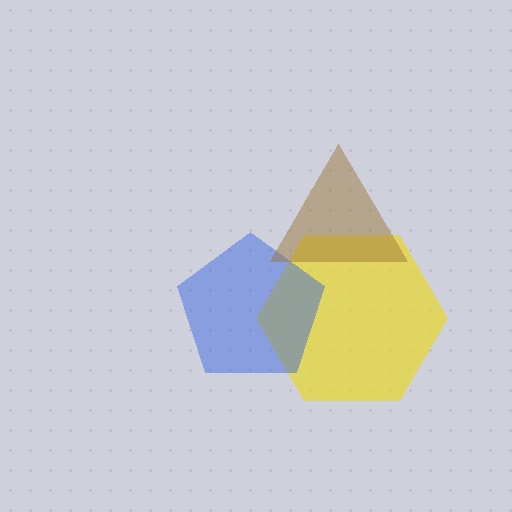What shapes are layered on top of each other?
The layered shapes are: a yellow hexagon, a blue pentagon, a brown triangle.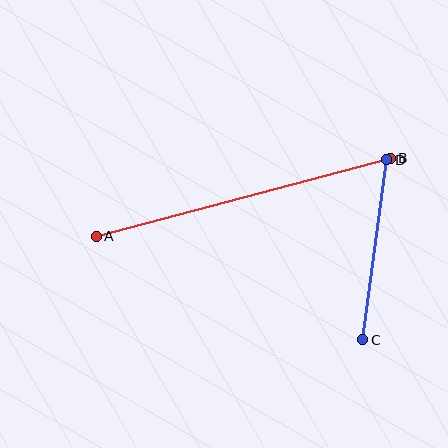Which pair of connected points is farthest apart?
Points A and B are farthest apart.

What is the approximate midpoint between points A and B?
The midpoint is at approximately (243, 197) pixels.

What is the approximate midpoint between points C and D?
The midpoint is at approximately (375, 250) pixels.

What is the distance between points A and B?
The distance is approximately 304 pixels.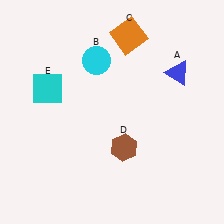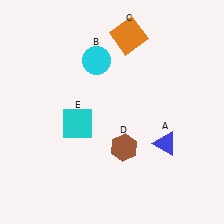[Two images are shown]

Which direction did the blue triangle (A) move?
The blue triangle (A) moved down.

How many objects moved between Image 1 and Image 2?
2 objects moved between the two images.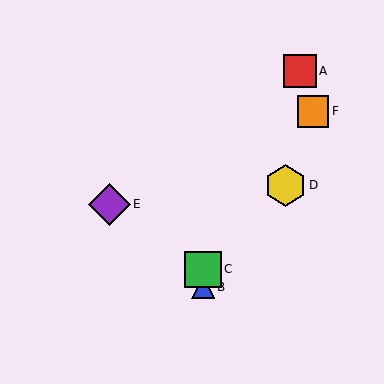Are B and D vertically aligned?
No, B is at x≈203 and D is at x≈286.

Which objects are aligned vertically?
Objects B, C are aligned vertically.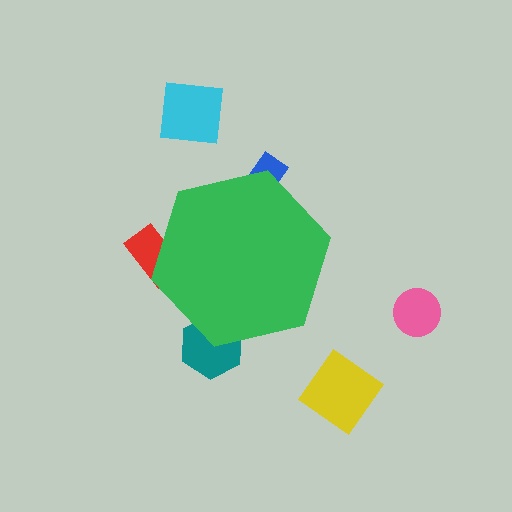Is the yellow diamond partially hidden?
No, the yellow diamond is fully visible.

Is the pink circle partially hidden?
No, the pink circle is fully visible.